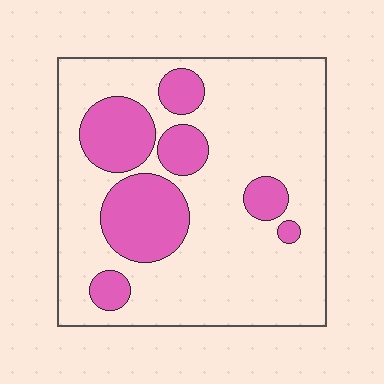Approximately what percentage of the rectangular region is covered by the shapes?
Approximately 25%.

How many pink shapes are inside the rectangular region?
7.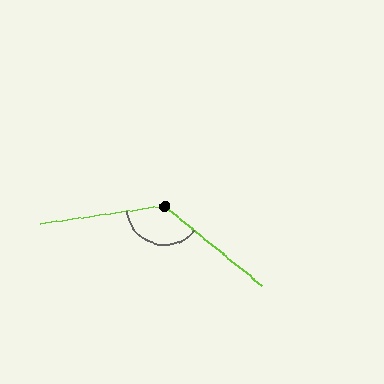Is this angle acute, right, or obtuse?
It is obtuse.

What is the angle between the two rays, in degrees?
Approximately 133 degrees.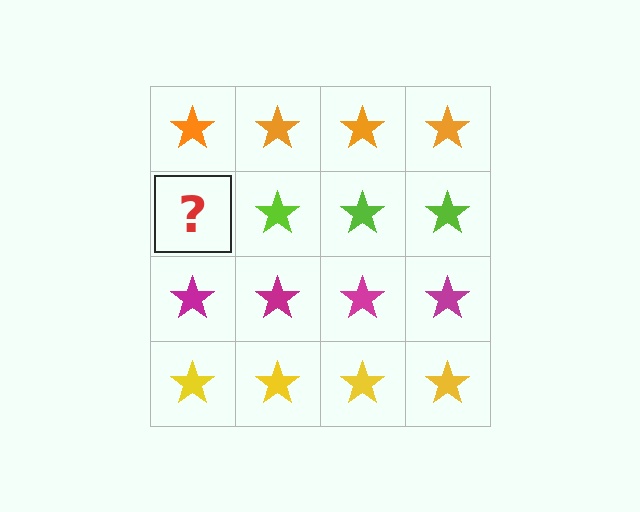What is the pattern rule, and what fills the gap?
The rule is that each row has a consistent color. The gap should be filled with a lime star.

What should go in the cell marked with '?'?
The missing cell should contain a lime star.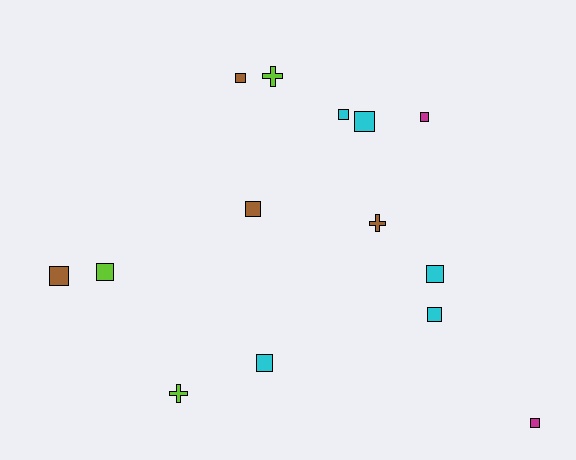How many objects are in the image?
There are 14 objects.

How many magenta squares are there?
There are 2 magenta squares.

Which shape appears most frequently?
Square, with 11 objects.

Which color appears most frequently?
Cyan, with 5 objects.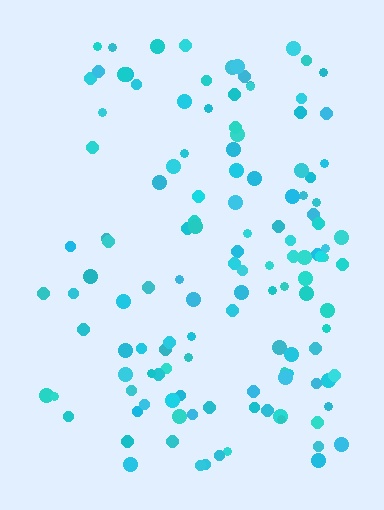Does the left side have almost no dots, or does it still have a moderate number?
Still a moderate number, just noticeably fewer than the right.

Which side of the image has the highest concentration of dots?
The right.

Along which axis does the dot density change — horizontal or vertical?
Horizontal.